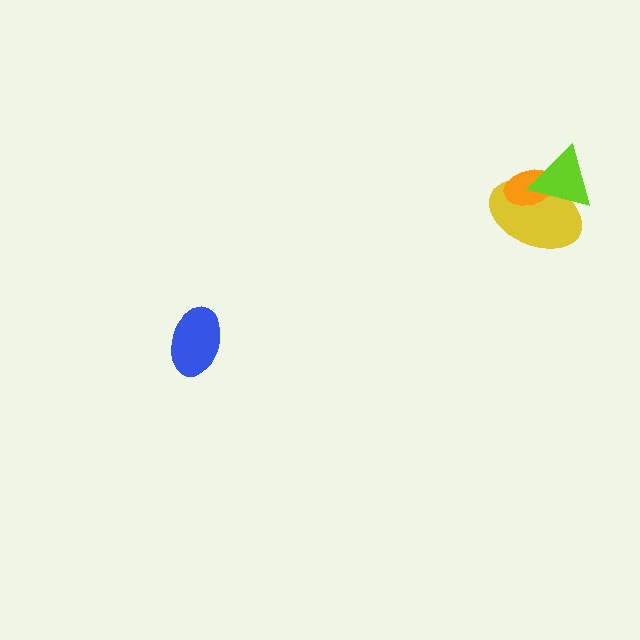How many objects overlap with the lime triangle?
2 objects overlap with the lime triangle.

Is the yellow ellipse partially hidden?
Yes, it is partially covered by another shape.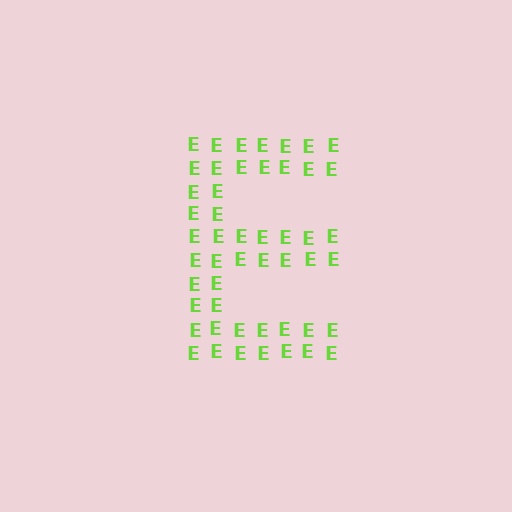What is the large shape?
The large shape is the letter E.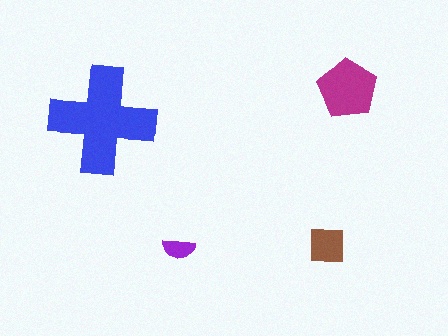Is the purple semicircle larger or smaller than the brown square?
Smaller.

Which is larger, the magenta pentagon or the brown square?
The magenta pentagon.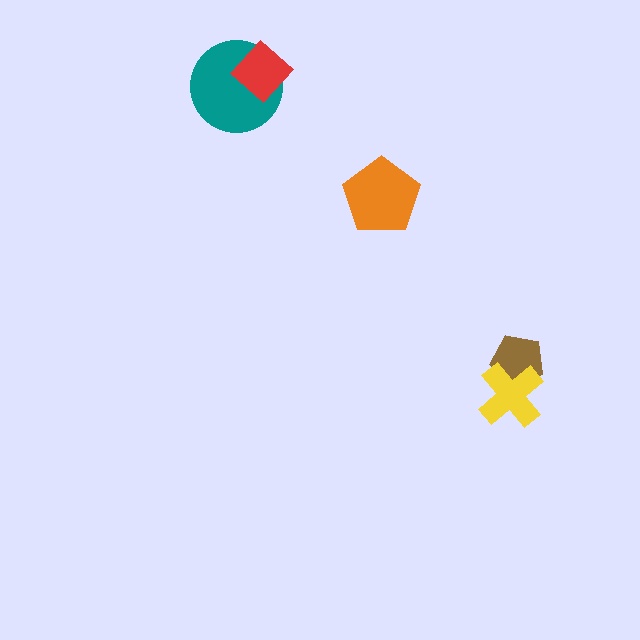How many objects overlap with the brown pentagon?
1 object overlaps with the brown pentagon.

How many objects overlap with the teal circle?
1 object overlaps with the teal circle.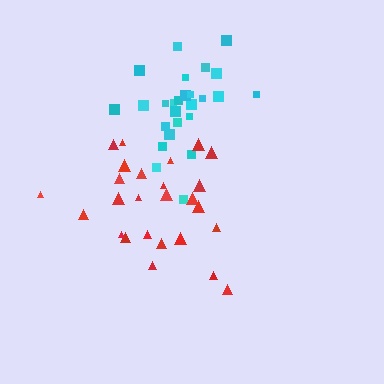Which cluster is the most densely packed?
Cyan.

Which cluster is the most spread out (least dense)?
Red.